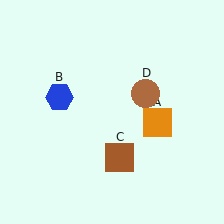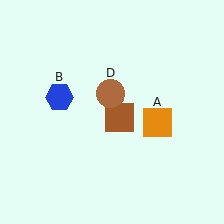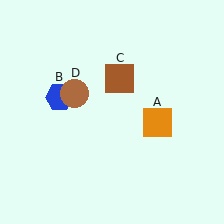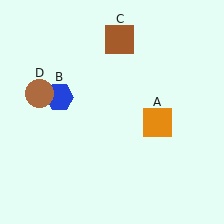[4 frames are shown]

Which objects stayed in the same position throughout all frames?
Orange square (object A) and blue hexagon (object B) remained stationary.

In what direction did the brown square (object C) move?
The brown square (object C) moved up.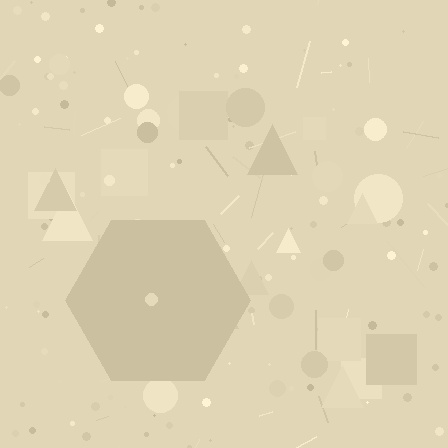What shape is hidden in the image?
A hexagon is hidden in the image.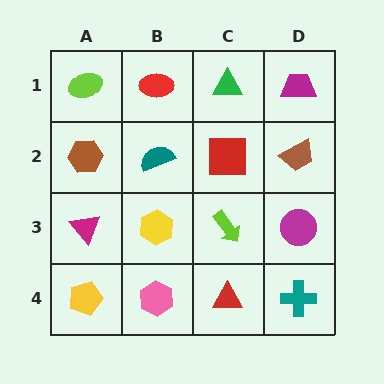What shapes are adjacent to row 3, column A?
A brown hexagon (row 2, column A), a yellow pentagon (row 4, column A), a yellow hexagon (row 3, column B).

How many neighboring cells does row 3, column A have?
3.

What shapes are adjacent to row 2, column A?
A lime ellipse (row 1, column A), a magenta triangle (row 3, column A), a teal semicircle (row 2, column B).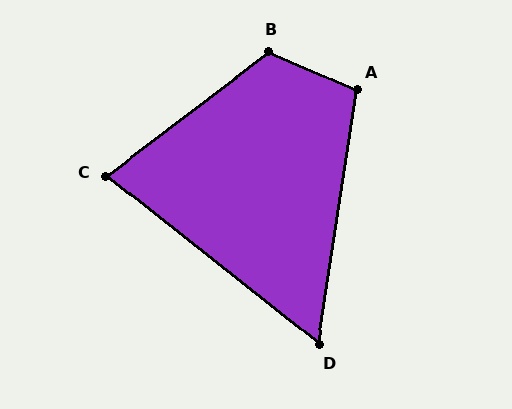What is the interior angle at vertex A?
Approximately 105 degrees (obtuse).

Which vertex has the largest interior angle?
B, at approximately 120 degrees.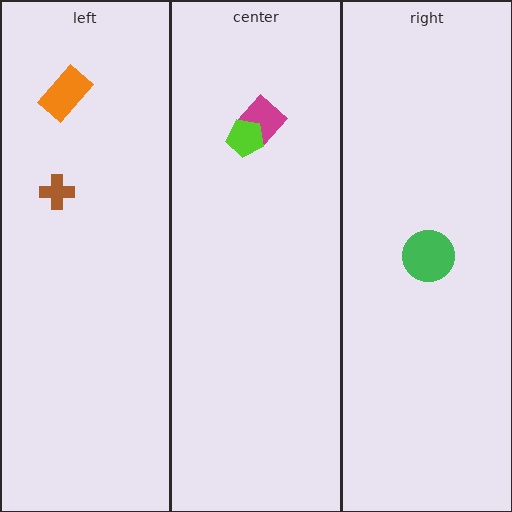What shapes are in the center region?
The magenta diamond, the lime pentagon.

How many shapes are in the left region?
2.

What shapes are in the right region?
The green circle.